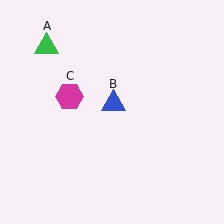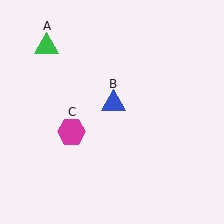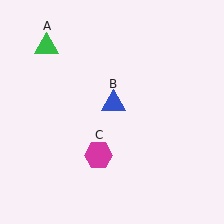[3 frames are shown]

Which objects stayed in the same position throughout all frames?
Green triangle (object A) and blue triangle (object B) remained stationary.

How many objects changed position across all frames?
1 object changed position: magenta hexagon (object C).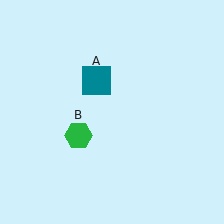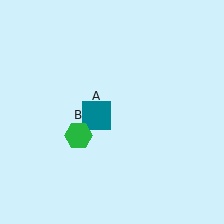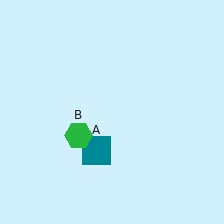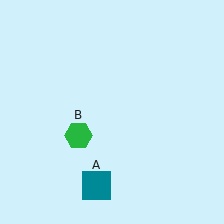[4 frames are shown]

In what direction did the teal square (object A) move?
The teal square (object A) moved down.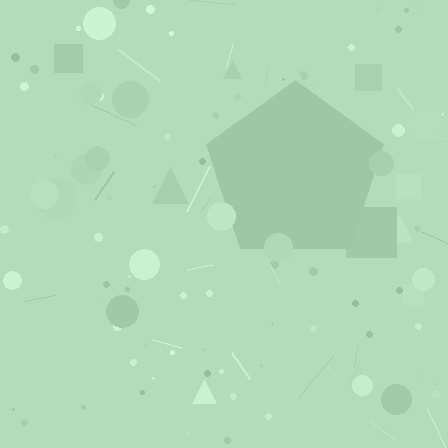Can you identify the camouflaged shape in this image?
The camouflaged shape is a pentagon.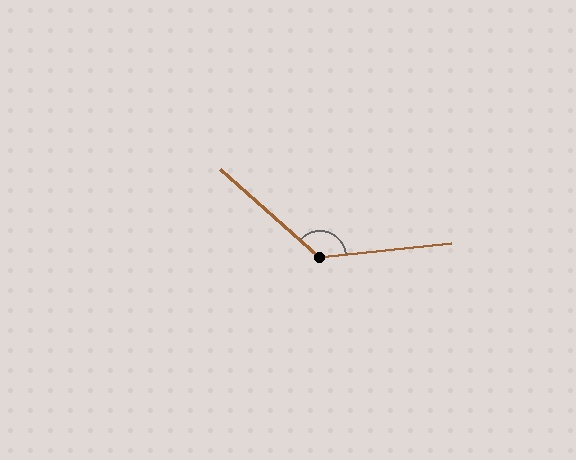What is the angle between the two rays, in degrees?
Approximately 133 degrees.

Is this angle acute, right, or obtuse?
It is obtuse.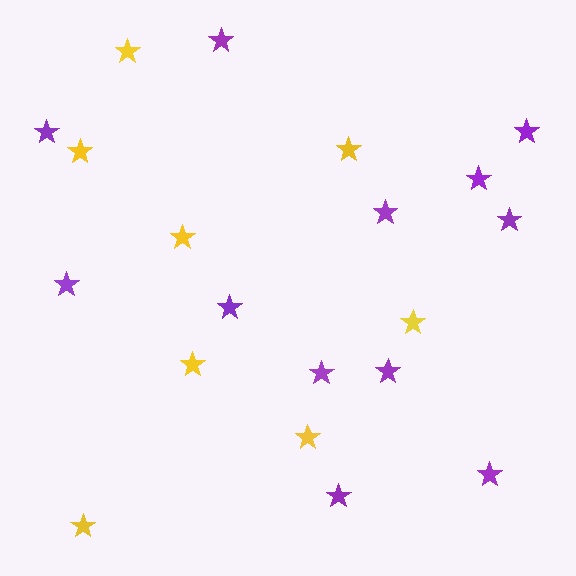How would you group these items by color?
There are 2 groups: one group of yellow stars (8) and one group of purple stars (12).